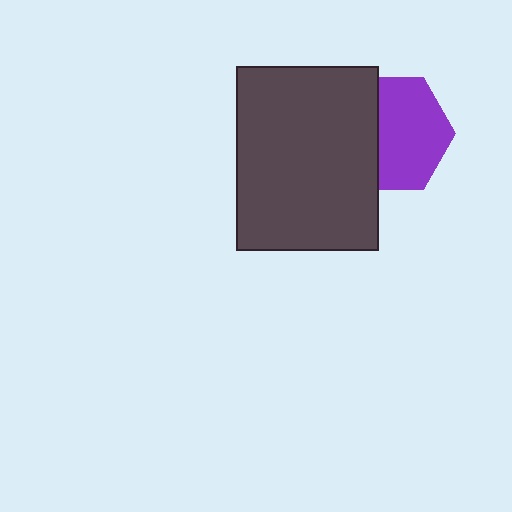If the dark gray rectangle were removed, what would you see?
You would see the complete purple hexagon.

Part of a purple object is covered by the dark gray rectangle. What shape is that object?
It is a hexagon.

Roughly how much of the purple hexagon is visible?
About half of it is visible (roughly 62%).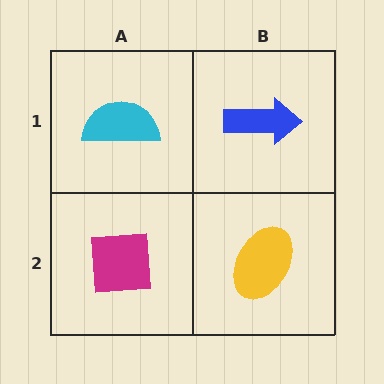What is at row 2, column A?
A magenta square.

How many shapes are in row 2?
2 shapes.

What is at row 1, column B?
A blue arrow.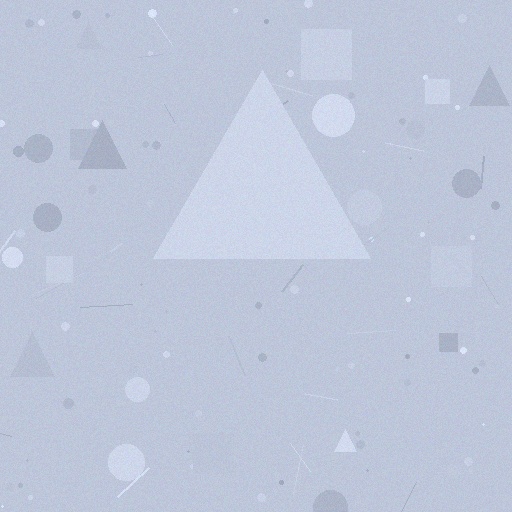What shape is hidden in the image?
A triangle is hidden in the image.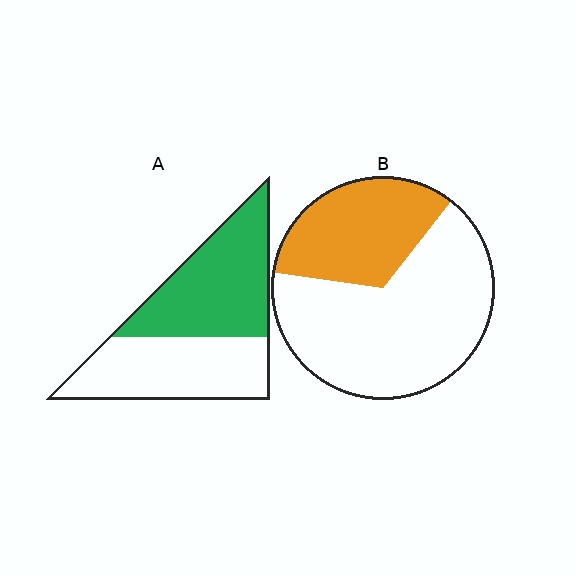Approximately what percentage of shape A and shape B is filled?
A is approximately 50% and B is approximately 35%.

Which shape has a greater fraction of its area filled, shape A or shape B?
Shape A.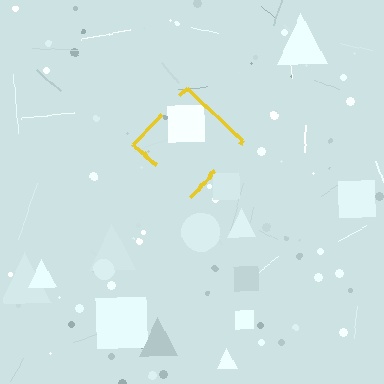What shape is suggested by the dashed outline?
The dashed outline suggests a diamond.